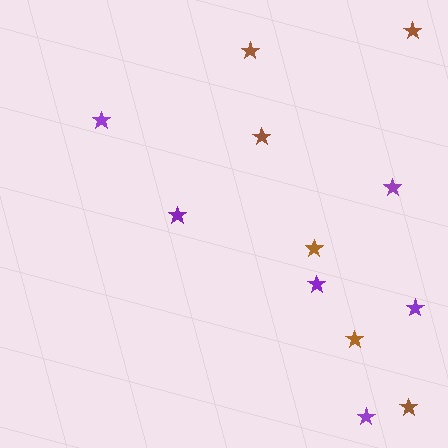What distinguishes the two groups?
There are 2 groups: one group of brown stars (6) and one group of purple stars (6).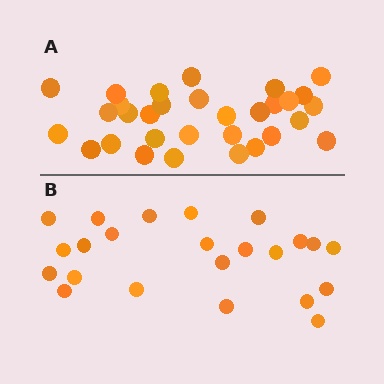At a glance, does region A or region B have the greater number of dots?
Region A (the top region) has more dots.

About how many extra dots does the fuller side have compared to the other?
Region A has roughly 8 or so more dots than region B.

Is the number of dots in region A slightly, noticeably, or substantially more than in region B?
Region A has noticeably more, but not dramatically so. The ratio is roughly 1.3 to 1.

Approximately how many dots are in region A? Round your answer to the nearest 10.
About 30 dots. (The exact count is 31, which rounds to 30.)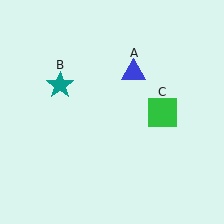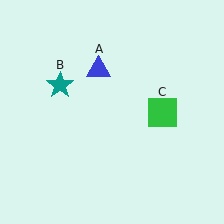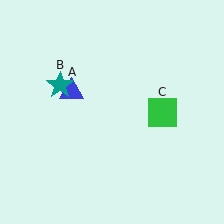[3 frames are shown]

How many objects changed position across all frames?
1 object changed position: blue triangle (object A).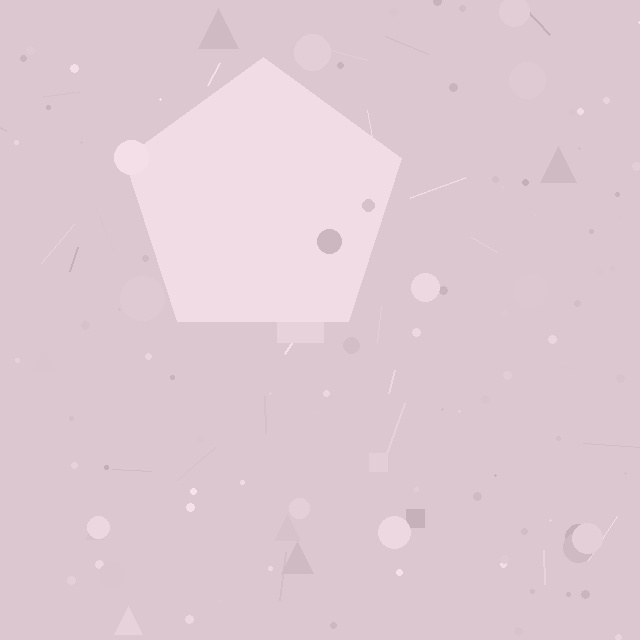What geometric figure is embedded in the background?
A pentagon is embedded in the background.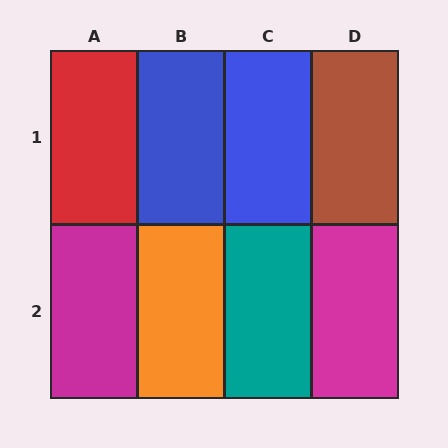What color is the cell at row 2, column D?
Magenta.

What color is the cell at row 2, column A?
Magenta.